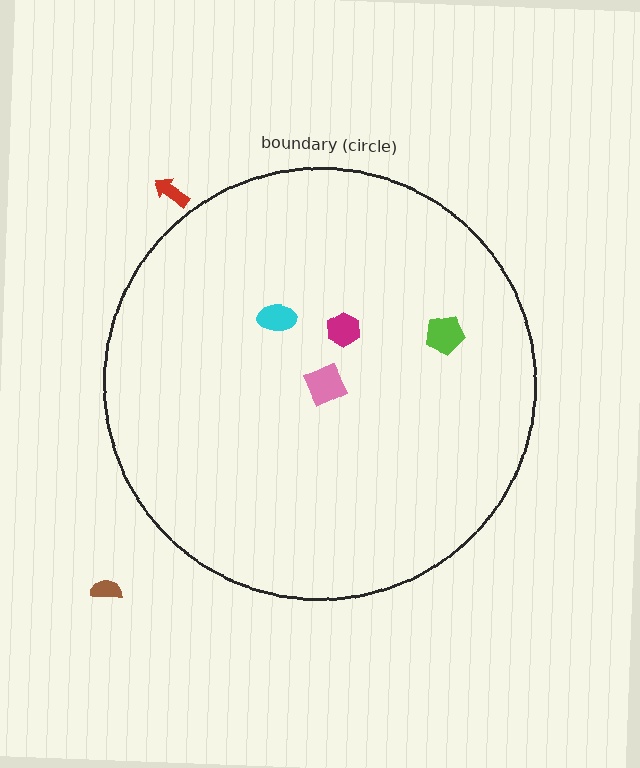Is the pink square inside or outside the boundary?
Inside.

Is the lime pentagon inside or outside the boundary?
Inside.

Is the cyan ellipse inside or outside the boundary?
Inside.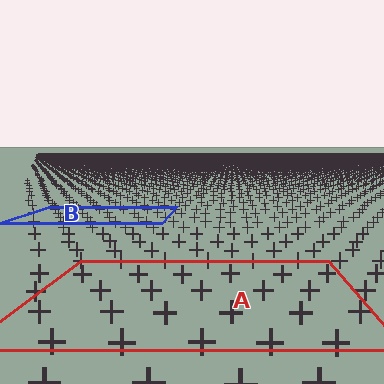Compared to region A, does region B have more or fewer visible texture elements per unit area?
Region B has more texture elements per unit area — they are packed more densely because it is farther away.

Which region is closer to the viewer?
Region A is closer. The texture elements there are larger and more spread out.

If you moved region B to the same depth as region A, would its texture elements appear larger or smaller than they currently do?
They would appear larger. At a closer depth, the same texture elements are projected at a bigger on-screen size.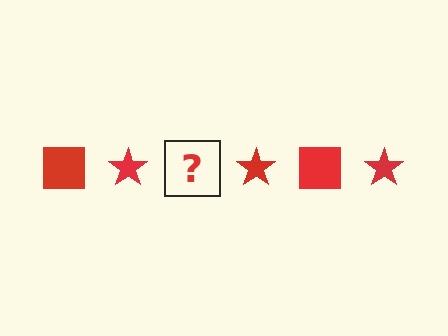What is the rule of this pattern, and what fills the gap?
The rule is that the pattern cycles through square, star shapes in red. The gap should be filled with a red square.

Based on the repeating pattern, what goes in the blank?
The blank should be a red square.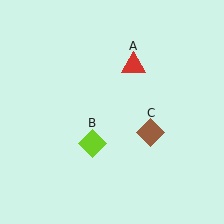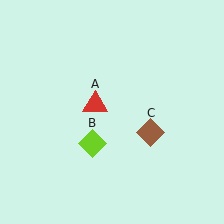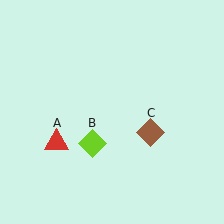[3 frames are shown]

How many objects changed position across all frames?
1 object changed position: red triangle (object A).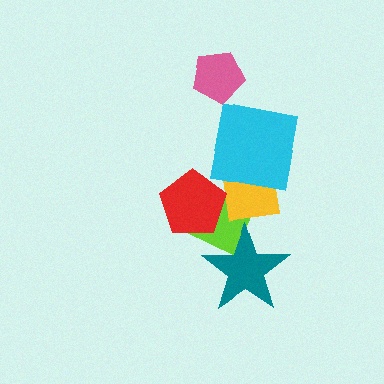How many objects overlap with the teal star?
1 object overlaps with the teal star.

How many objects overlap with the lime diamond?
3 objects overlap with the lime diamond.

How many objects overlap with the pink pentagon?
0 objects overlap with the pink pentagon.